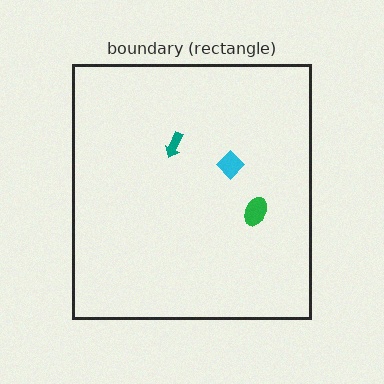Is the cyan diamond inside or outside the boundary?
Inside.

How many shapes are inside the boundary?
3 inside, 0 outside.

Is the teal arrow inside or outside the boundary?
Inside.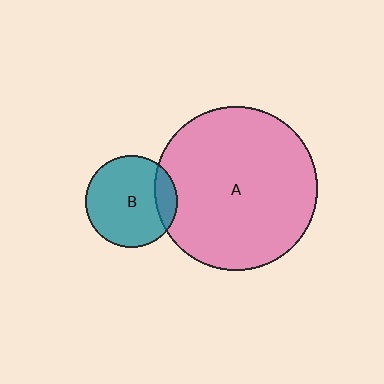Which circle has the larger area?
Circle A (pink).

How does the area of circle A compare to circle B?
Approximately 3.2 times.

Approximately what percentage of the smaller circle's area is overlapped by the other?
Approximately 15%.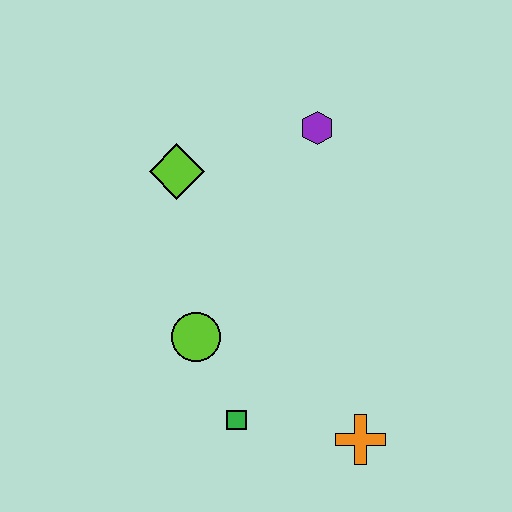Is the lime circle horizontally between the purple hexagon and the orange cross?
No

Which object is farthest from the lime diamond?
The orange cross is farthest from the lime diamond.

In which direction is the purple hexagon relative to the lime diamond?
The purple hexagon is to the right of the lime diamond.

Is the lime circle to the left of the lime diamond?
No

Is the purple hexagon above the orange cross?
Yes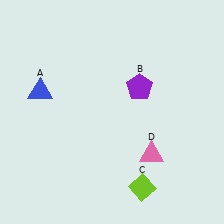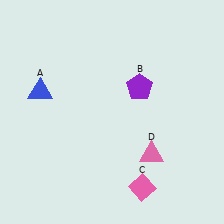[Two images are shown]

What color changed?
The diamond (C) changed from lime in Image 1 to pink in Image 2.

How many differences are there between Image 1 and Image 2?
There is 1 difference between the two images.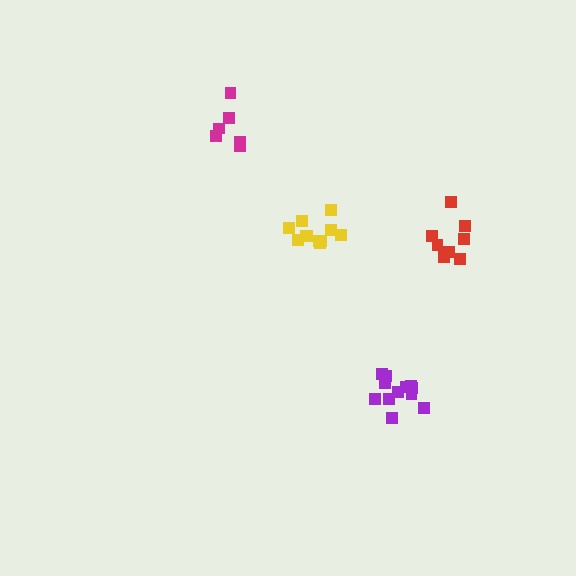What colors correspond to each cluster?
The clusters are colored: red, yellow, purple, magenta.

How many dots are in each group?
Group 1: 8 dots, Group 2: 11 dots, Group 3: 12 dots, Group 4: 6 dots (37 total).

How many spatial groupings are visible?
There are 4 spatial groupings.